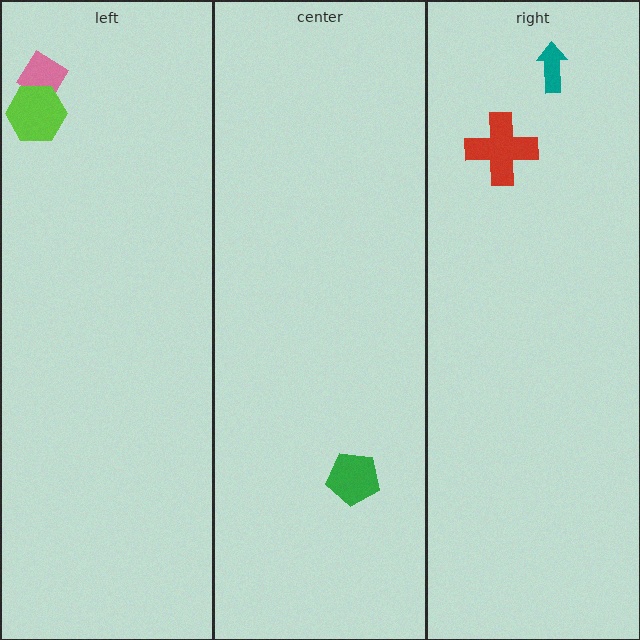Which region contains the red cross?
The right region.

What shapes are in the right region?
The red cross, the teal arrow.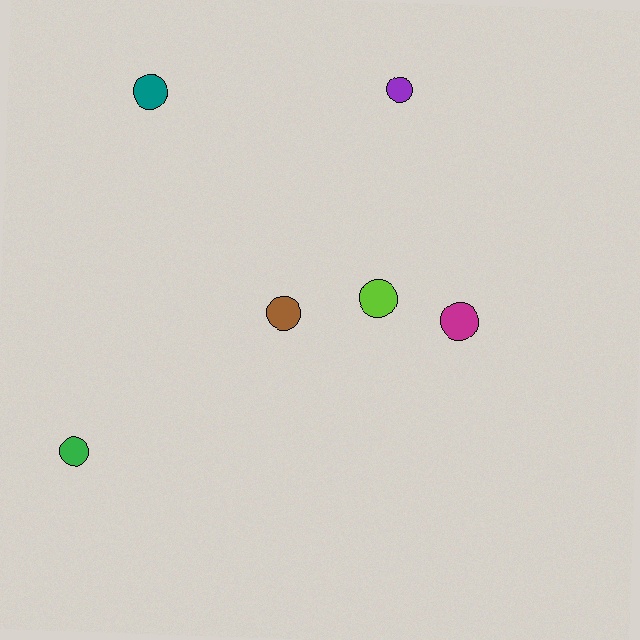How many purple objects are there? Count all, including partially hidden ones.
There is 1 purple object.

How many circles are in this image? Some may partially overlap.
There are 6 circles.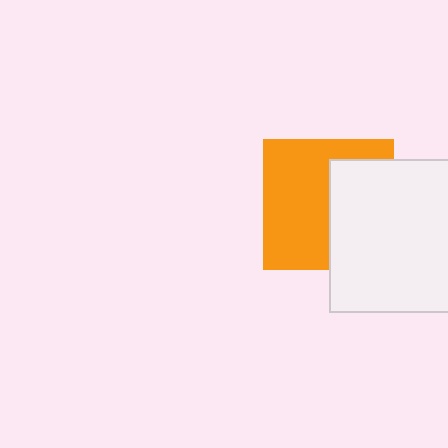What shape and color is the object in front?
The object in front is a white square.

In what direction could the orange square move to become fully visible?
The orange square could move left. That would shift it out from behind the white square entirely.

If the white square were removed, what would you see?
You would see the complete orange square.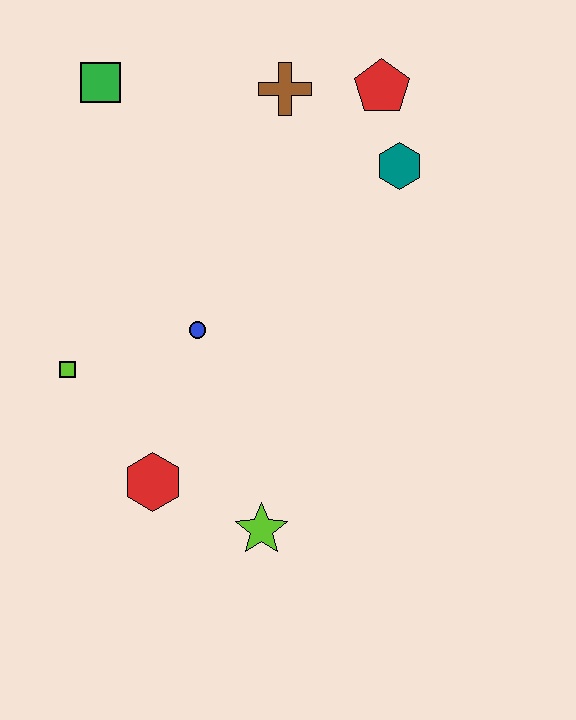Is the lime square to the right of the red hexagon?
No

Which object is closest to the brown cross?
The red pentagon is closest to the brown cross.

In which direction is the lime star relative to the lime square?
The lime star is to the right of the lime square.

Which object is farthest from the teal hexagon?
The red hexagon is farthest from the teal hexagon.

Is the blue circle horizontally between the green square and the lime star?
Yes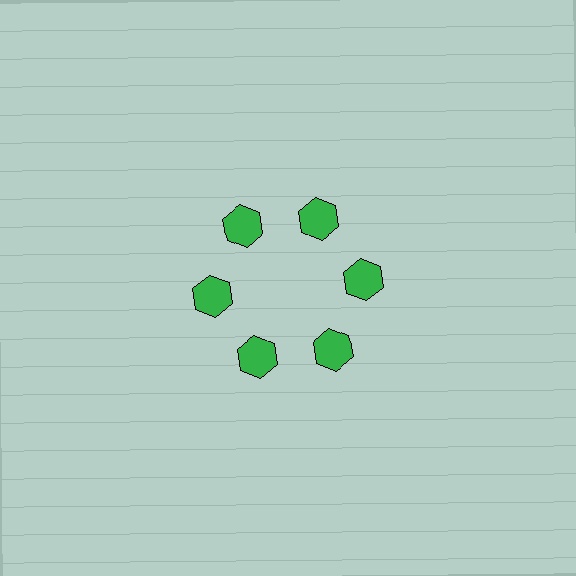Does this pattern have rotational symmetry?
Yes, this pattern has 6-fold rotational symmetry. It looks the same after rotating 60 degrees around the center.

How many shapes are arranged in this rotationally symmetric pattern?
There are 6 shapes, arranged in 6 groups of 1.